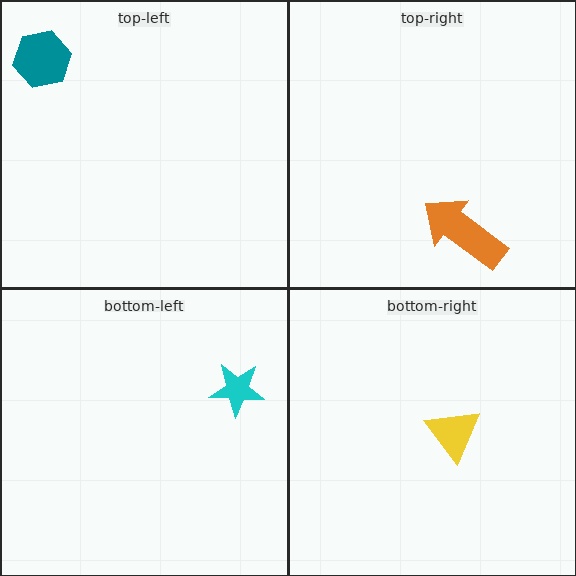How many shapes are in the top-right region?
1.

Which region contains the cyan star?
The bottom-left region.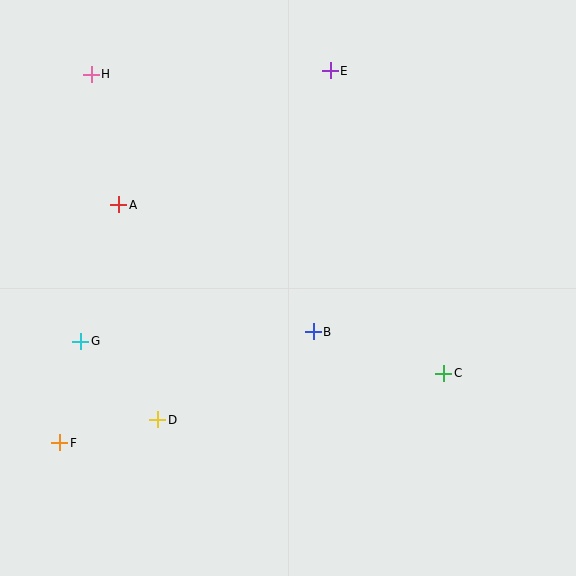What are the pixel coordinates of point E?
Point E is at (330, 71).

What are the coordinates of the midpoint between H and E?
The midpoint between H and E is at (211, 73).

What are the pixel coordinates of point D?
Point D is at (158, 420).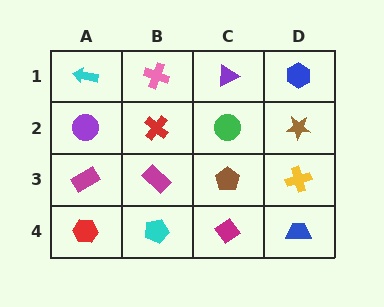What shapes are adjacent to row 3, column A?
A purple circle (row 2, column A), a red hexagon (row 4, column A), a magenta rectangle (row 3, column B).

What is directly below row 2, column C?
A brown pentagon.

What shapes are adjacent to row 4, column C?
A brown pentagon (row 3, column C), a cyan pentagon (row 4, column B), a blue trapezoid (row 4, column D).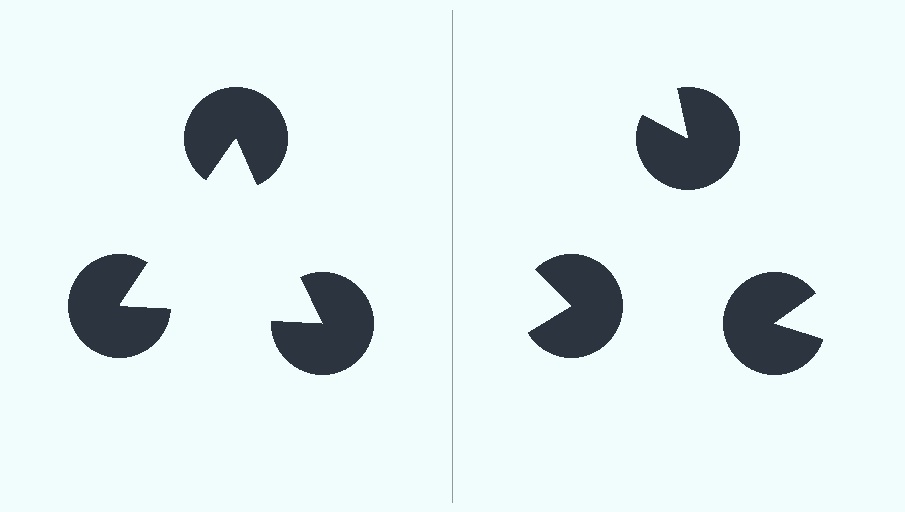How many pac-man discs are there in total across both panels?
6 — 3 on each side.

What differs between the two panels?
The pac-man discs are positioned identically on both sides; only the wedge orientations differ. On the left they align to a triangle; on the right they are misaligned.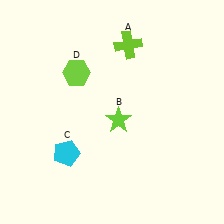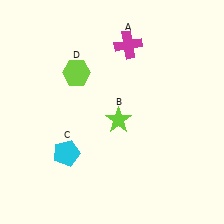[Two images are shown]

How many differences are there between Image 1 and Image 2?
There is 1 difference between the two images.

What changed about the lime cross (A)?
In Image 1, A is lime. In Image 2, it changed to magenta.